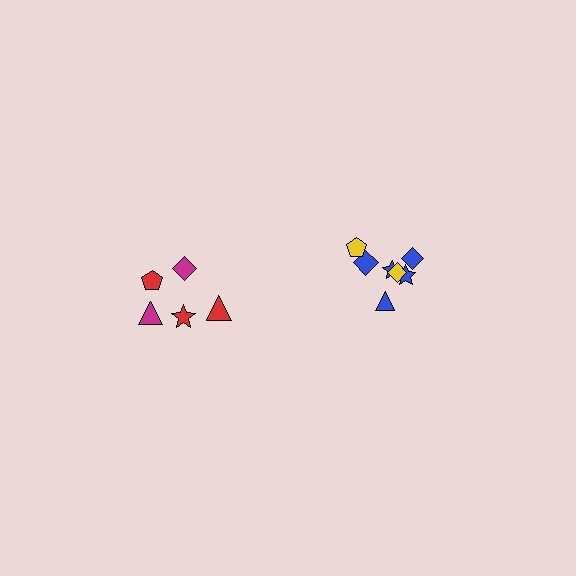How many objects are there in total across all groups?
There are 12 objects.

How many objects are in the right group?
There are 7 objects.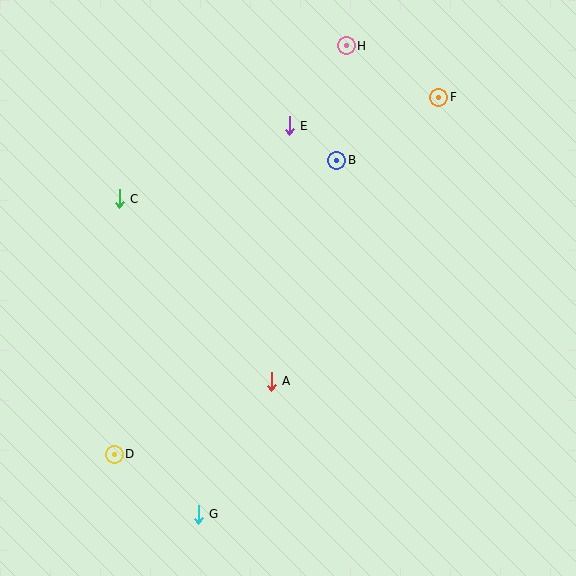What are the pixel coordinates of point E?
Point E is at (289, 126).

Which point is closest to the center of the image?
Point A at (271, 381) is closest to the center.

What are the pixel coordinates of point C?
Point C is at (119, 199).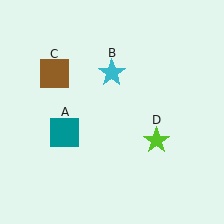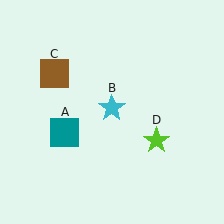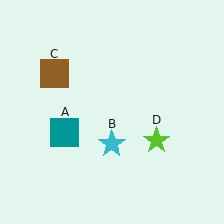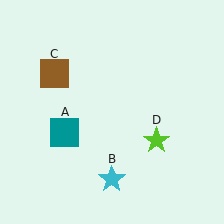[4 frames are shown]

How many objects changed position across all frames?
1 object changed position: cyan star (object B).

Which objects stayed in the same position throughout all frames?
Teal square (object A) and brown square (object C) and lime star (object D) remained stationary.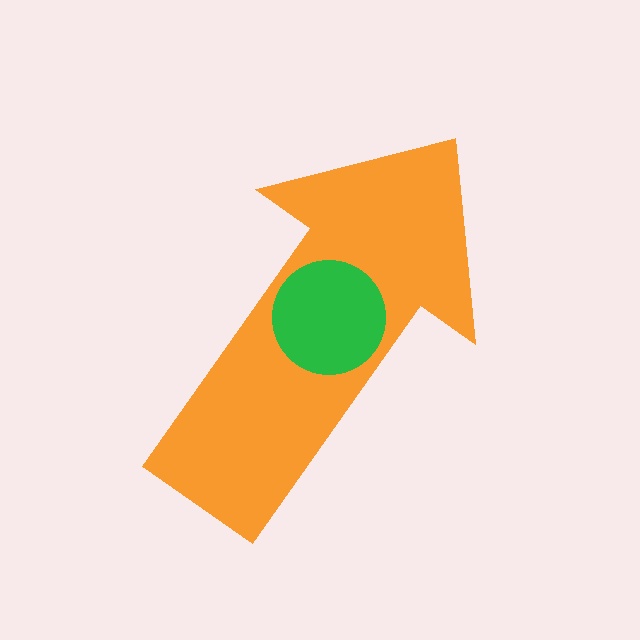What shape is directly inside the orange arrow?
The green circle.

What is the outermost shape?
The orange arrow.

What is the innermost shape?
The green circle.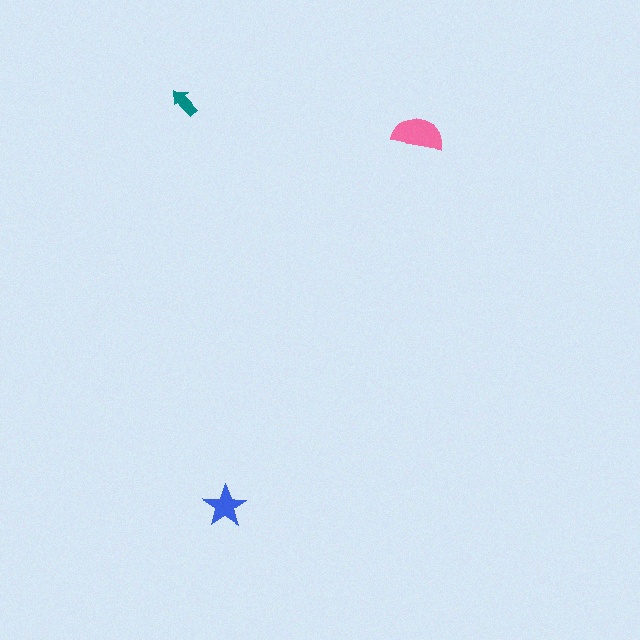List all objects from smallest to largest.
The teal arrow, the blue star, the pink semicircle.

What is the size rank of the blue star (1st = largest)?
2nd.